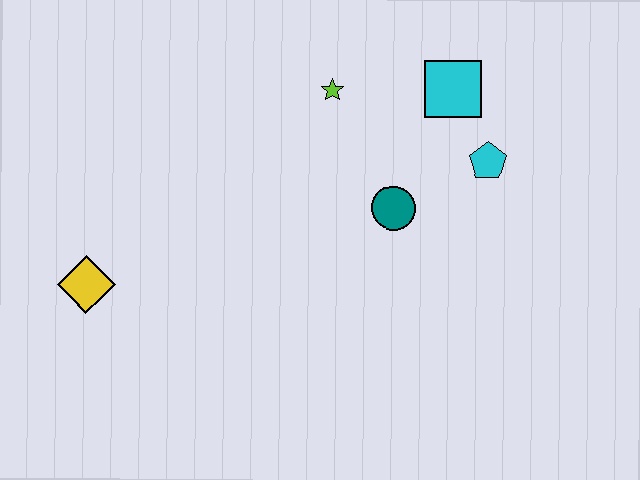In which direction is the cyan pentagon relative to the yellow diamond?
The cyan pentagon is to the right of the yellow diamond.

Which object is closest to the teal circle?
The cyan pentagon is closest to the teal circle.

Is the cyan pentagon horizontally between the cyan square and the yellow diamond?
No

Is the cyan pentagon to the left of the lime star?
No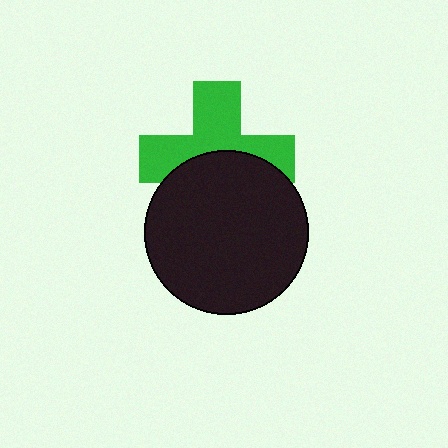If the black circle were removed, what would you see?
You would see the complete green cross.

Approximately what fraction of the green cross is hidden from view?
Roughly 45% of the green cross is hidden behind the black circle.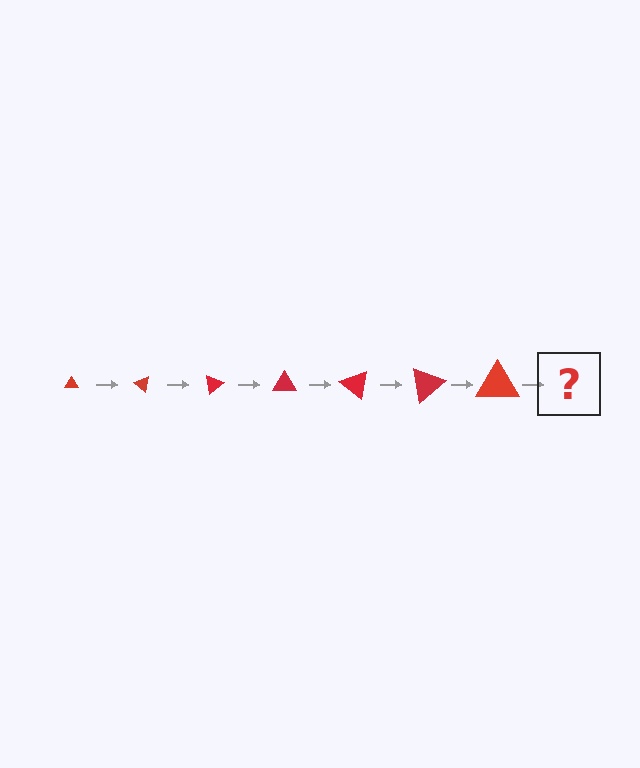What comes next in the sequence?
The next element should be a triangle, larger than the previous one and rotated 280 degrees from the start.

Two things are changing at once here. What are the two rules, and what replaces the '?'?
The two rules are that the triangle grows larger each step and it rotates 40 degrees each step. The '?' should be a triangle, larger than the previous one and rotated 280 degrees from the start.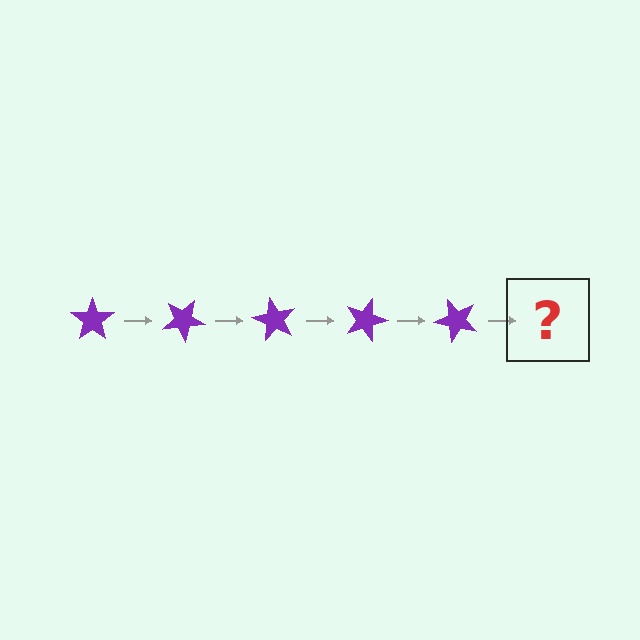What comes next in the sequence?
The next element should be a purple star rotated 150 degrees.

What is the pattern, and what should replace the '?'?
The pattern is that the star rotates 30 degrees each step. The '?' should be a purple star rotated 150 degrees.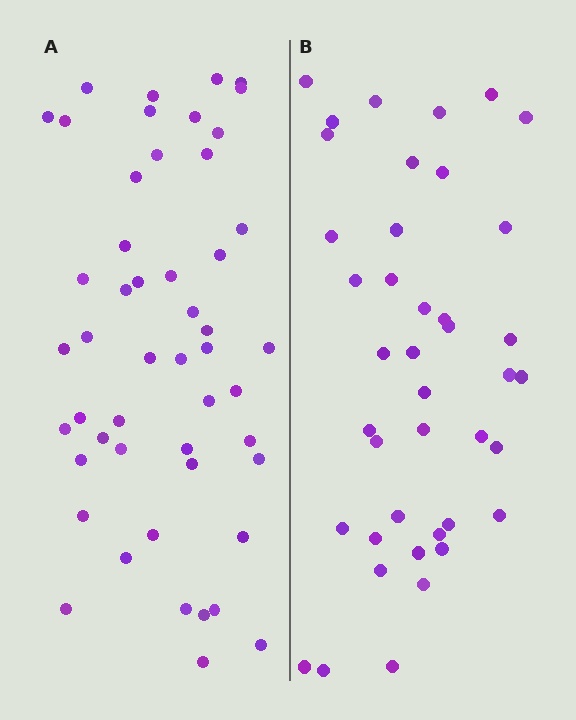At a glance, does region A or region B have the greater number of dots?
Region A (the left region) has more dots.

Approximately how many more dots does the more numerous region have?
Region A has roughly 8 or so more dots than region B.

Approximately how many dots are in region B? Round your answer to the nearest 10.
About 40 dots. (The exact count is 41, which rounds to 40.)